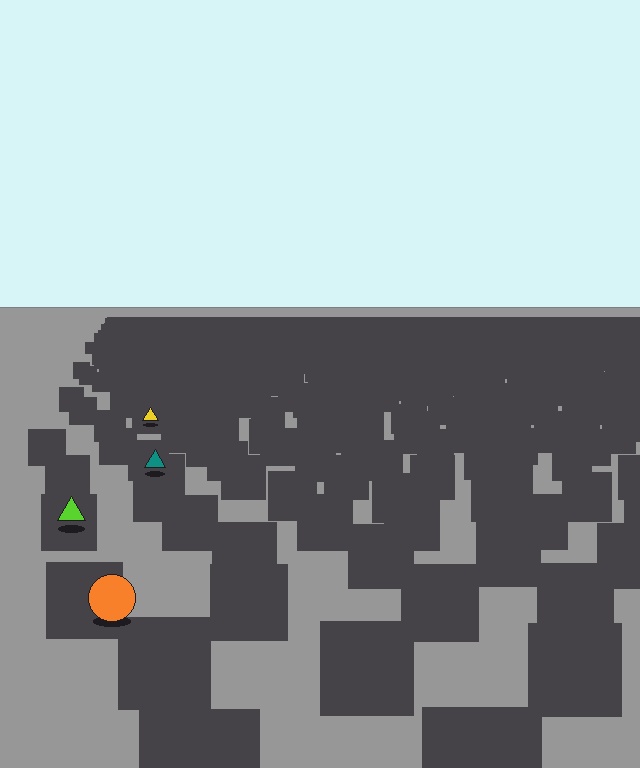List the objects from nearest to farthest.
From nearest to farthest: the orange circle, the lime triangle, the teal triangle, the yellow triangle.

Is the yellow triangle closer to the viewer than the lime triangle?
No. The lime triangle is closer — you can tell from the texture gradient: the ground texture is coarser near it.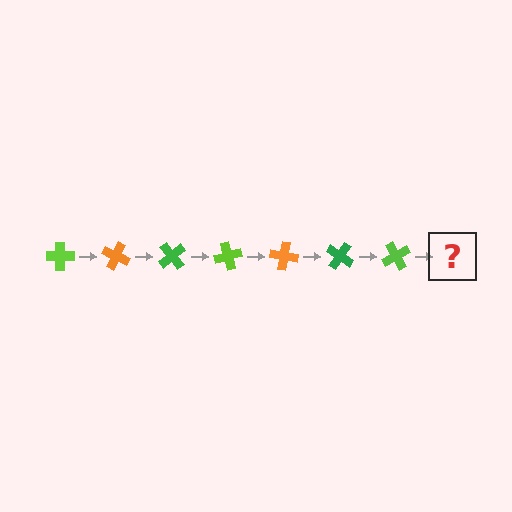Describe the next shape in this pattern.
It should be an orange cross, rotated 175 degrees from the start.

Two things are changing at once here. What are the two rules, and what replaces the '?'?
The two rules are that it rotates 25 degrees each step and the color cycles through lime, orange, and green. The '?' should be an orange cross, rotated 175 degrees from the start.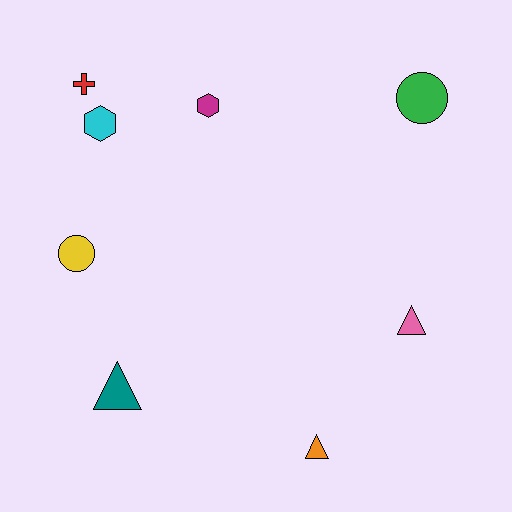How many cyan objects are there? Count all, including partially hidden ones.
There is 1 cyan object.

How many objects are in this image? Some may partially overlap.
There are 8 objects.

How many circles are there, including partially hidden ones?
There are 2 circles.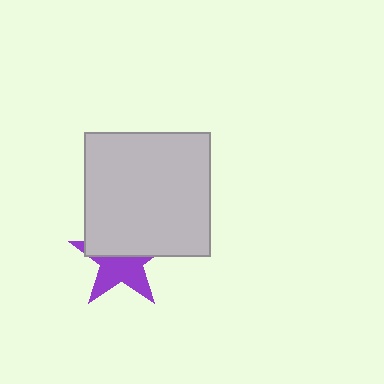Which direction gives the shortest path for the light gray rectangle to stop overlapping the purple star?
Moving up gives the shortest separation.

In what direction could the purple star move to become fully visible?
The purple star could move down. That would shift it out from behind the light gray rectangle entirely.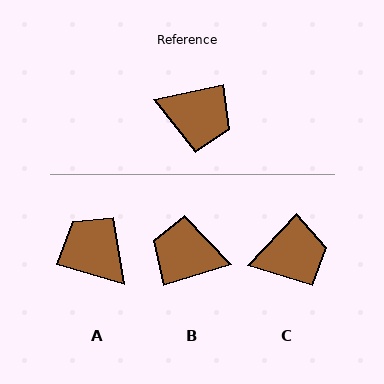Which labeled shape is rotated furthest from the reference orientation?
B, about 175 degrees away.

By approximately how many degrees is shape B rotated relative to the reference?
Approximately 175 degrees clockwise.